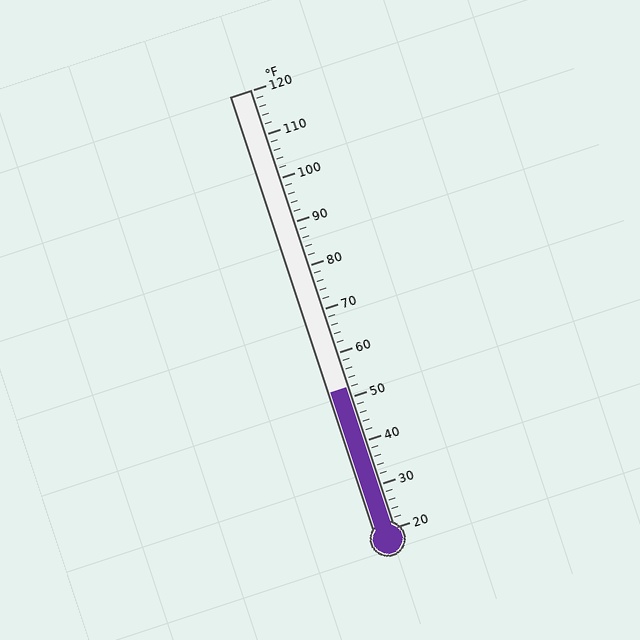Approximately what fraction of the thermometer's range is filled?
The thermometer is filled to approximately 30% of its range.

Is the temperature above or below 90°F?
The temperature is below 90°F.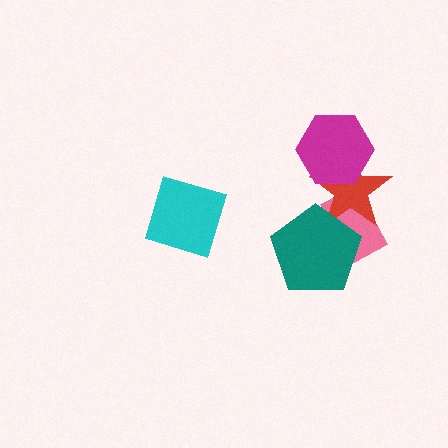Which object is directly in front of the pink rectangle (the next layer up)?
The red star is directly in front of the pink rectangle.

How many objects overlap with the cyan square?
0 objects overlap with the cyan square.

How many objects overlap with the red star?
3 objects overlap with the red star.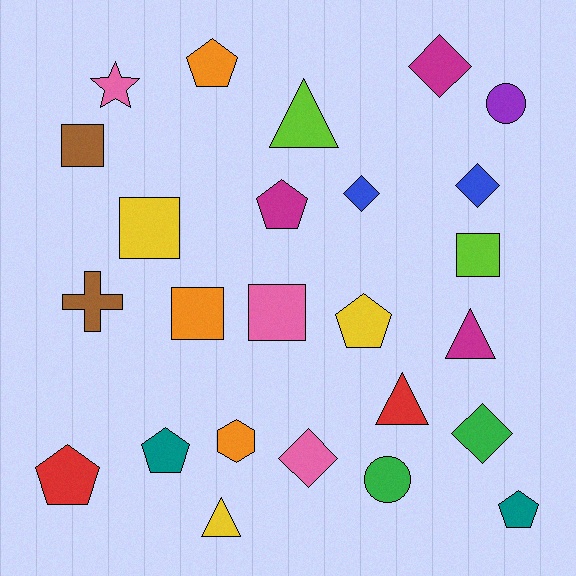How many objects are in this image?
There are 25 objects.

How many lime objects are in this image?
There are 2 lime objects.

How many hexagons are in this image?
There is 1 hexagon.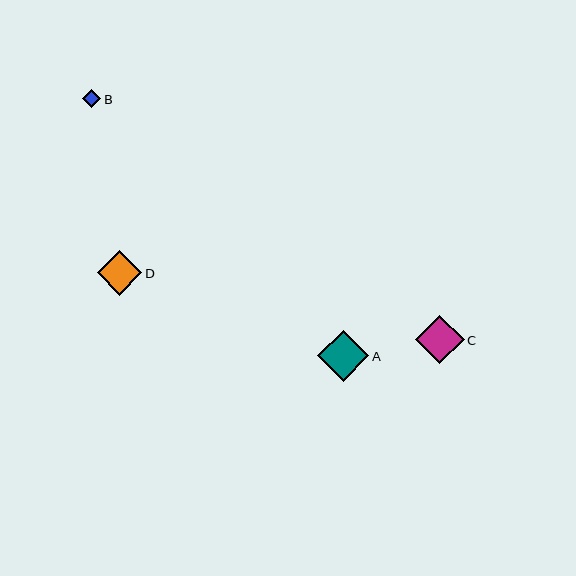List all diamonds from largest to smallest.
From largest to smallest: A, C, D, B.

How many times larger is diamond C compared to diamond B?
Diamond C is approximately 2.7 times the size of diamond B.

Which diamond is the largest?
Diamond A is the largest with a size of approximately 51 pixels.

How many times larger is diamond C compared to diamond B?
Diamond C is approximately 2.7 times the size of diamond B.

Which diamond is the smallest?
Diamond B is the smallest with a size of approximately 18 pixels.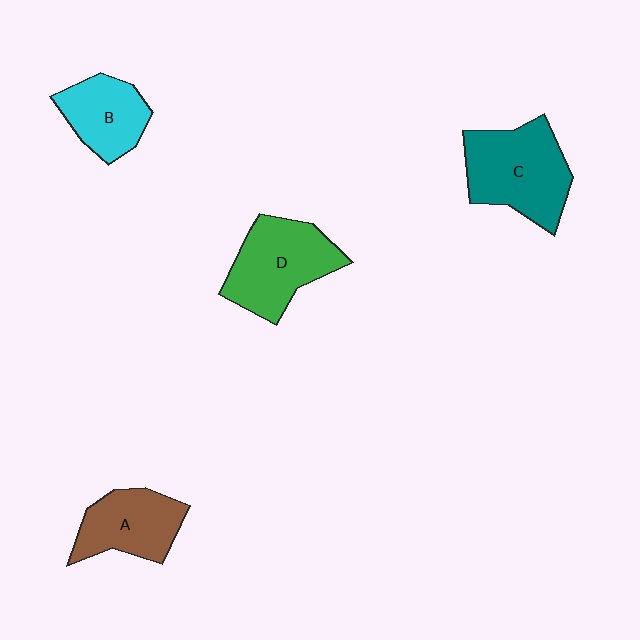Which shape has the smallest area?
Shape B (cyan).